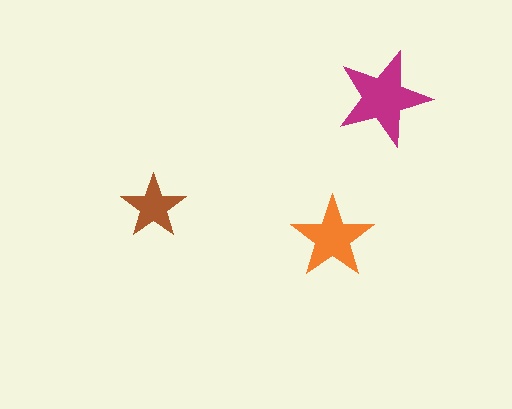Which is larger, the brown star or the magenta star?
The magenta one.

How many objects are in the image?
There are 3 objects in the image.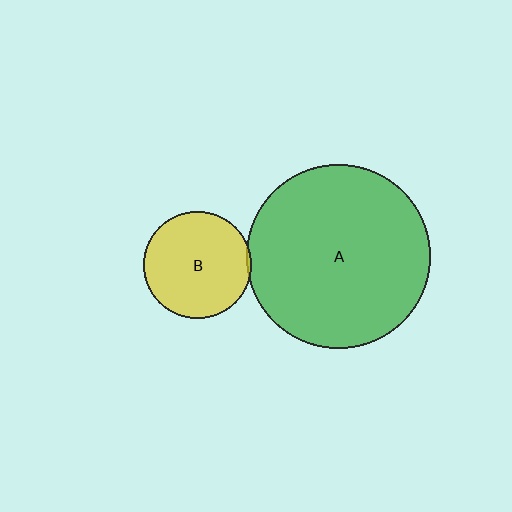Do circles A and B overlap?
Yes.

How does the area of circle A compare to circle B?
Approximately 2.9 times.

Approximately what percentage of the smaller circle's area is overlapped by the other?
Approximately 5%.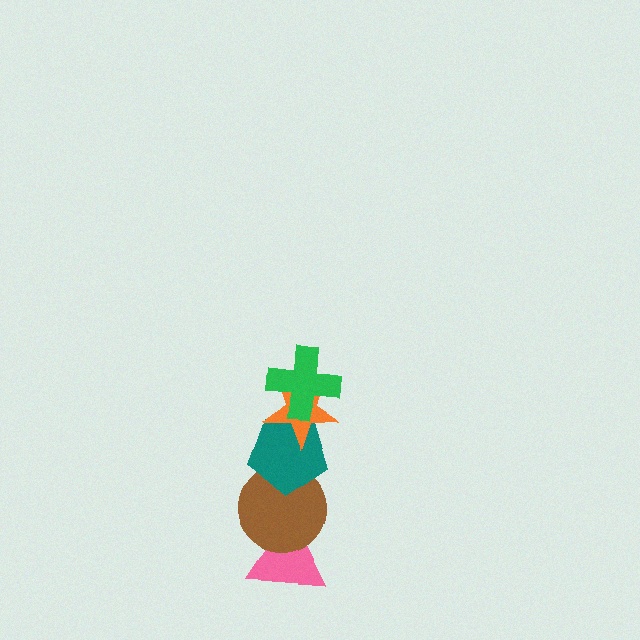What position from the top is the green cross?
The green cross is 1st from the top.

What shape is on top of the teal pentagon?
The orange star is on top of the teal pentagon.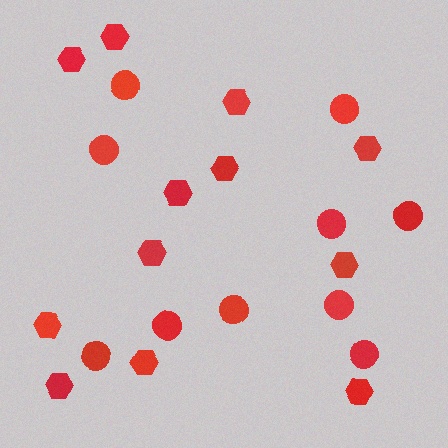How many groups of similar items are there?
There are 2 groups: one group of hexagons (12) and one group of circles (10).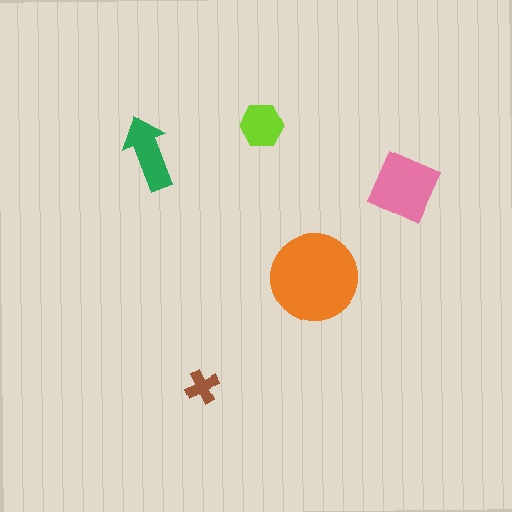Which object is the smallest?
The brown cross.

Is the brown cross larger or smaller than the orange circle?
Smaller.